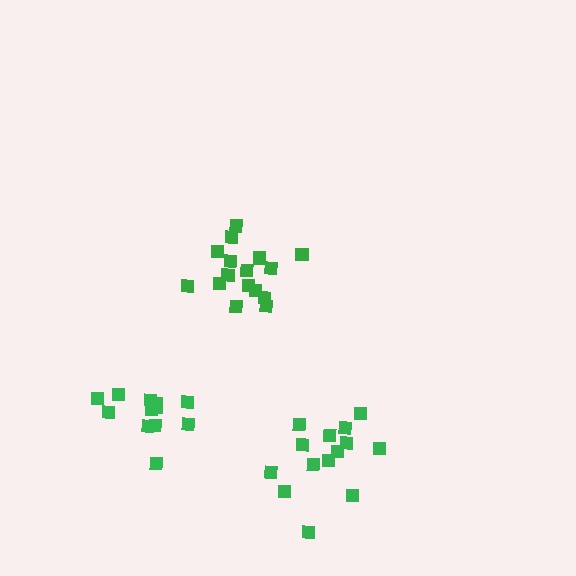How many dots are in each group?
Group 1: 16 dots, Group 2: 12 dots, Group 3: 14 dots (42 total).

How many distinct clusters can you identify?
There are 3 distinct clusters.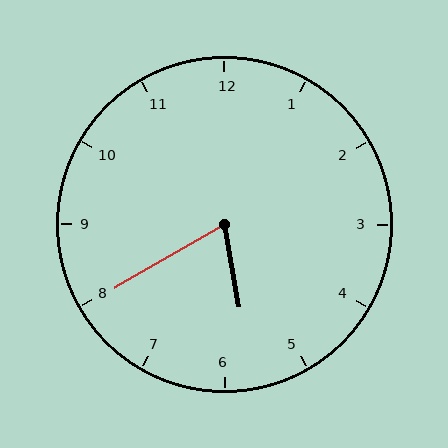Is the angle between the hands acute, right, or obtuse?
It is acute.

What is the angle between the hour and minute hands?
Approximately 70 degrees.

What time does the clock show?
5:40.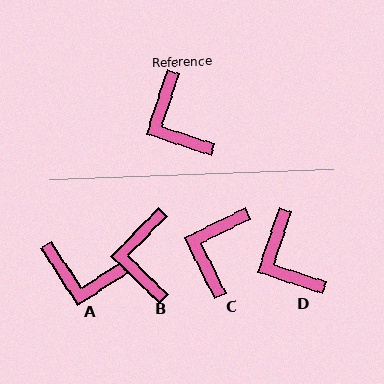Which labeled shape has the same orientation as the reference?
D.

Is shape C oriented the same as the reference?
No, it is off by about 45 degrees.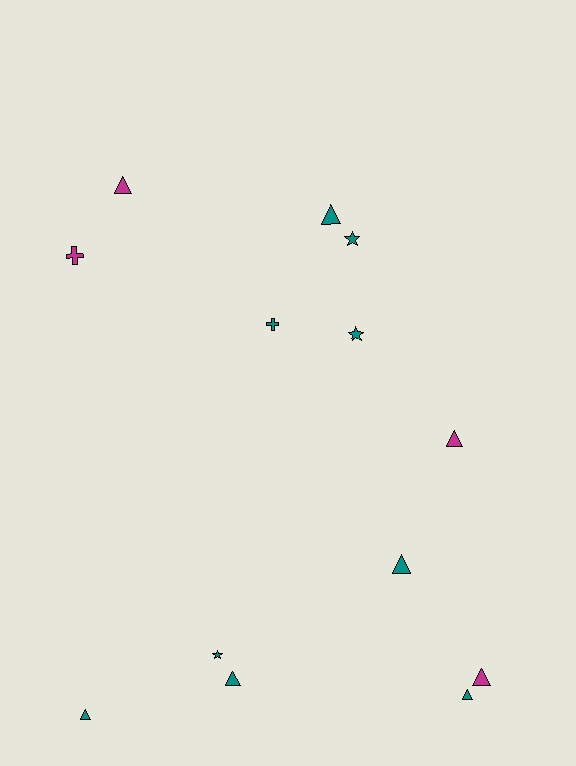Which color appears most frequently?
Teal, with 9 objects.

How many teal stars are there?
There are 3 teal stars.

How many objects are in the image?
There are 13 objects.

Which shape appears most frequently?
Triangle, with 8 objects.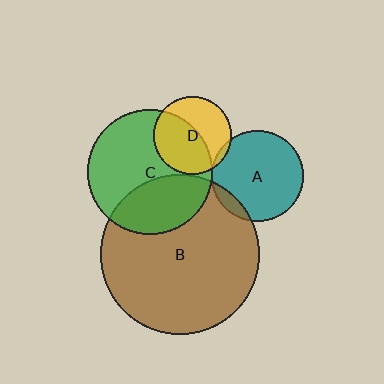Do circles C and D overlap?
Yes.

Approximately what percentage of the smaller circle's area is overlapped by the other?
Approximately 55%.